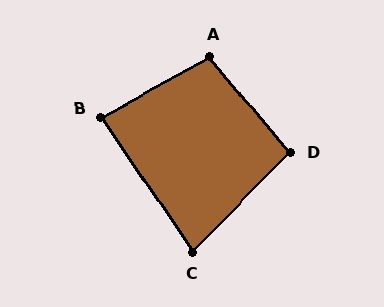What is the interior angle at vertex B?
Approximately 85 degrees (acute).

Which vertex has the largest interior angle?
A, at approximately 101 degrees.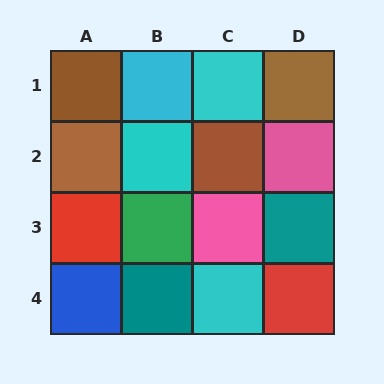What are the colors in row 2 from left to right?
Brown, cyan, brown, pink.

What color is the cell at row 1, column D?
Brown.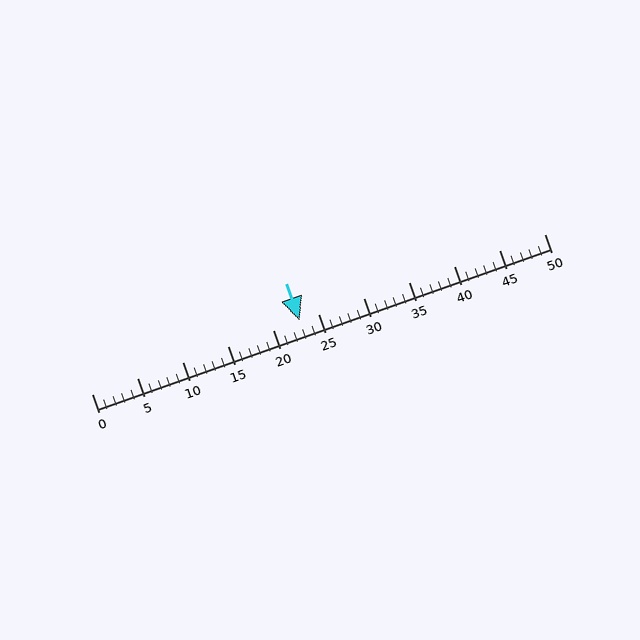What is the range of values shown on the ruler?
The ruler shows values from 0 to 50.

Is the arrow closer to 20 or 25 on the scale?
The arrow is closer to 25.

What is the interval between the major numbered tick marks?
The major tick marks are spaced 5 units apart.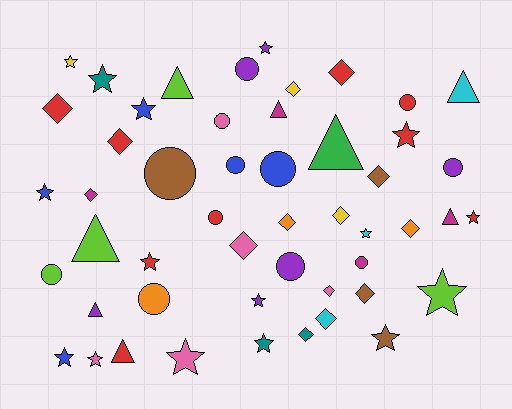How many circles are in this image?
There are 12 circles.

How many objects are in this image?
There are 50 objects.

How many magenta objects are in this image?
There are 4 magenta objects.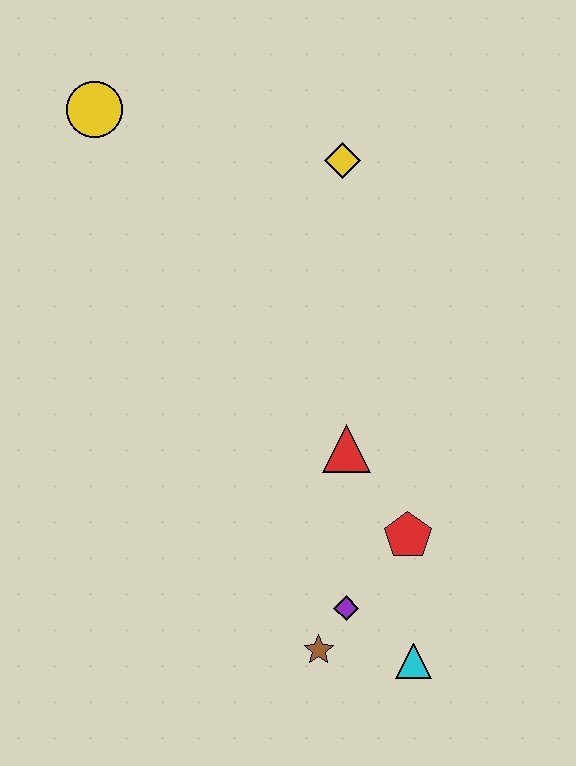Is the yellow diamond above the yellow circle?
No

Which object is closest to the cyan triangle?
The purple diamond is closest to the cyan triangle.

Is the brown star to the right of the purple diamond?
No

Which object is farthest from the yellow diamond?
The cyan triangle is farthest from the yellow diamond.